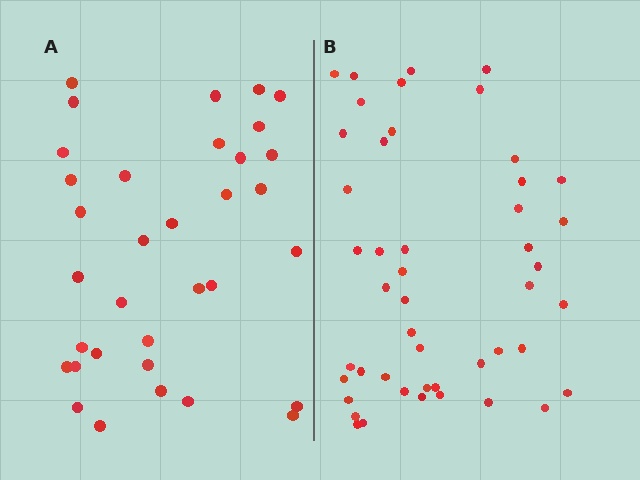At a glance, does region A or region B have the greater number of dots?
Region B (the right region) has more dots.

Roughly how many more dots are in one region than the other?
Region B has approximately 15 more dots than region A.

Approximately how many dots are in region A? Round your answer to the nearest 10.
About 30 dots. (The exact count is 34, which rounds to 30.)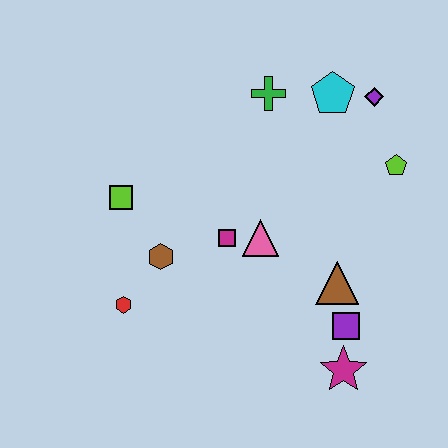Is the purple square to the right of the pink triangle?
Yes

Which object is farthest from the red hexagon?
The purple diamond is farthest from the red hexagon.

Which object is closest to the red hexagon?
The brown hexagon is closest to the red hexagon.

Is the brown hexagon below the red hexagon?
No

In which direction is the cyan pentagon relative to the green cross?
The cyan pentagon is to the right of the green cross.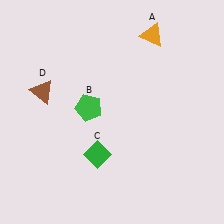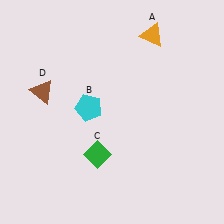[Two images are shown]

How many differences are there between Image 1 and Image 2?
There is 1 difference between the two images.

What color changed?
The pentagon (B) changed from green in Image 1 to cyan in Image 2.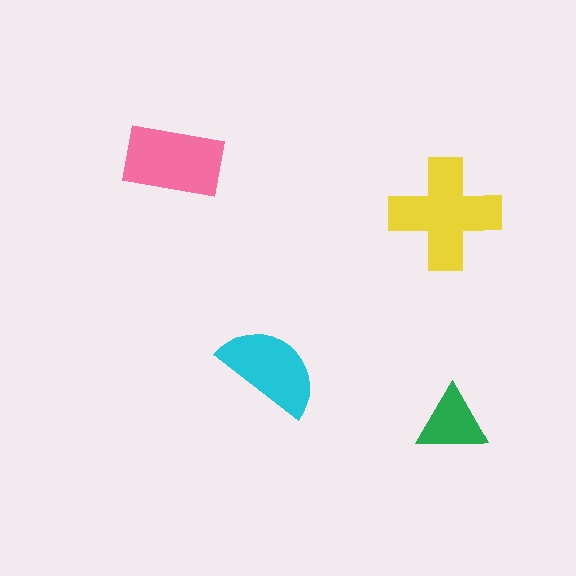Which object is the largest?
The yellow cross.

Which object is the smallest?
The green triangle.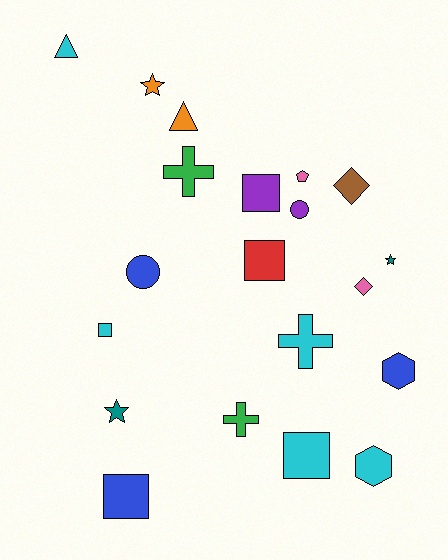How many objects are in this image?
There are 20 objects.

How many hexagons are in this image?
There are 2 hexagons.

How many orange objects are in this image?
There are 2 orange objects.